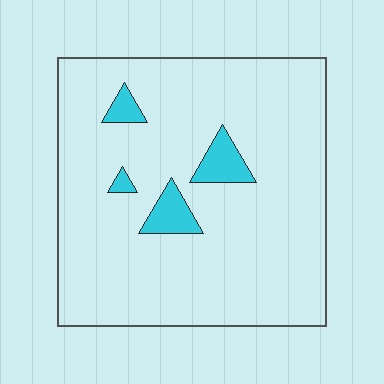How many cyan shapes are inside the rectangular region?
4.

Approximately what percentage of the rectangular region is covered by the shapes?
Approximately 5%.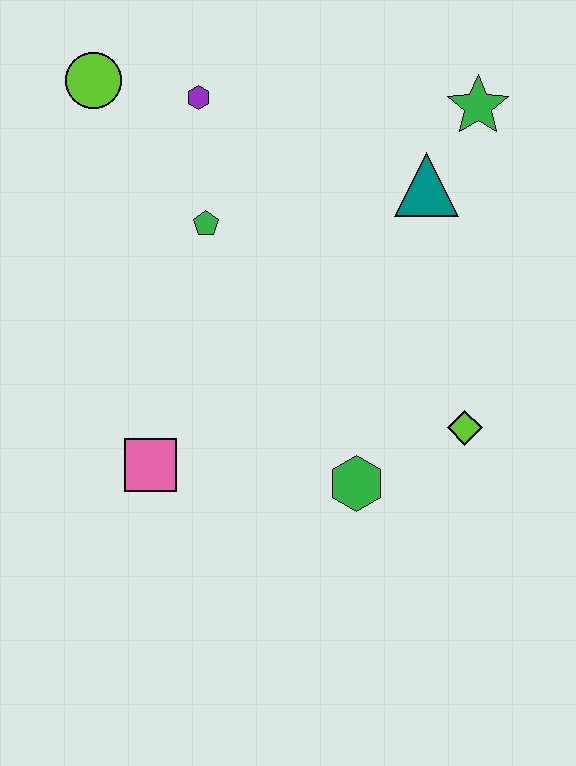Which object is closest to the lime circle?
The purple hexagon is closest to the lime circle.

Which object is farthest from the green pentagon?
The lime diamond is farthest from the green pentagon.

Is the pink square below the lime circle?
Yes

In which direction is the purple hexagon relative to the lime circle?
The purple hexagon is to the right of the lime circle.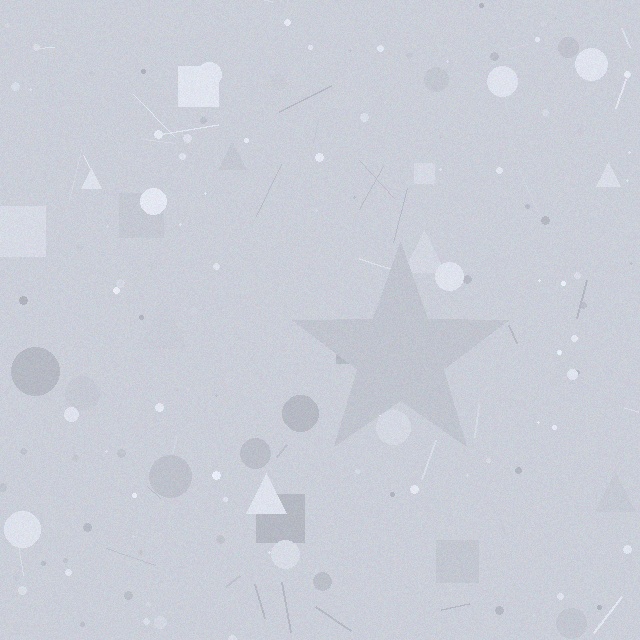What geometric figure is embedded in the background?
A star is embedded in the background.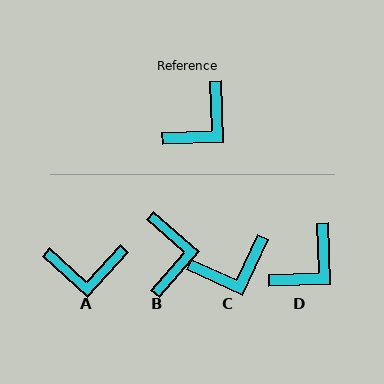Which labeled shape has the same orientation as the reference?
D.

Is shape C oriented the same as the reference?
No, it is off by about 26 degrees.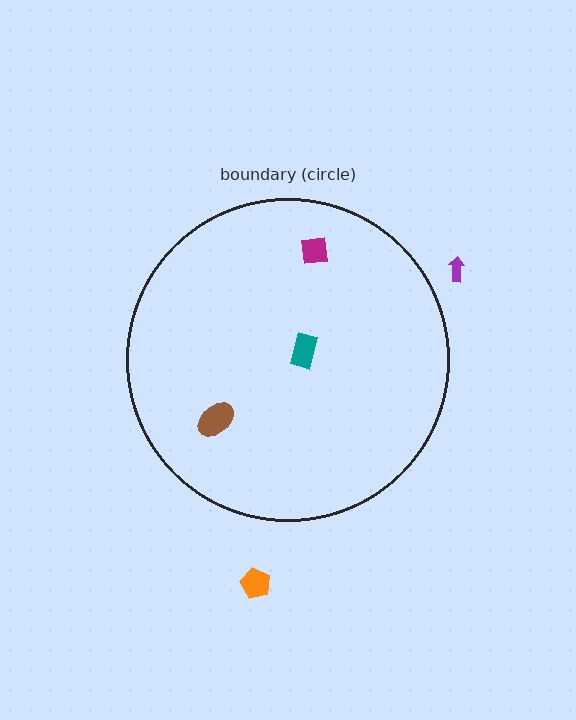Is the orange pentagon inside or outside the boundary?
Outside.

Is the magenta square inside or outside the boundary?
Inside.